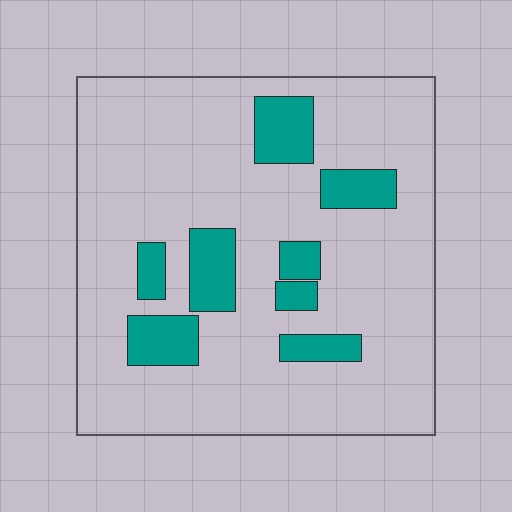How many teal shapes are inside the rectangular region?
8.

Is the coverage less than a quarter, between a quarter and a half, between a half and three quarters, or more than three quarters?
Less than a quarter.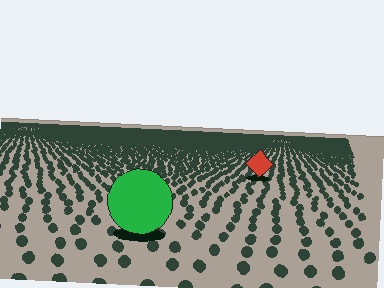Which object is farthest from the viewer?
The red diamond is farthest from the viewer. It appears smaller and the ground texture around it is denser.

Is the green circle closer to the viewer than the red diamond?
Yes. The green circle is closer — you can tell from the texture gradient: the ground texture is coarser near it.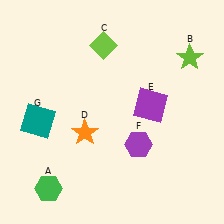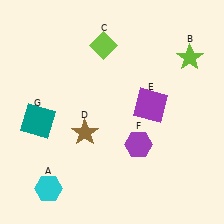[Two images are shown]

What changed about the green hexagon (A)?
In Image 1, A is green. In Image 2, it changed to cyan.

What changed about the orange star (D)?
In Image 1, D is orange. In Image 2, it changed to brown.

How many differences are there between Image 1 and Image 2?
There are 2 differences between the two images.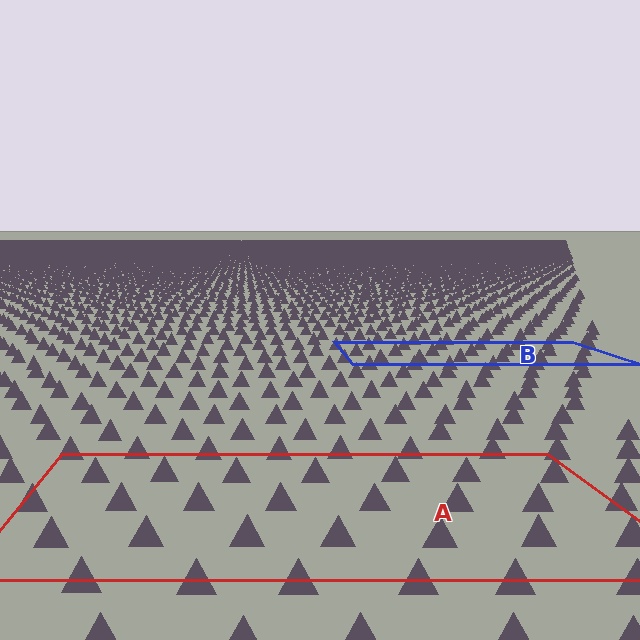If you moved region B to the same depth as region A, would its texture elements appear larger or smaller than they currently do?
They would appear larger. At a closer depth, the same texture elements are projected at a bigger on-screen size.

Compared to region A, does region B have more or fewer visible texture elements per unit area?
Region B has more texture elements per unit area — they are packed more densely because it is farther away.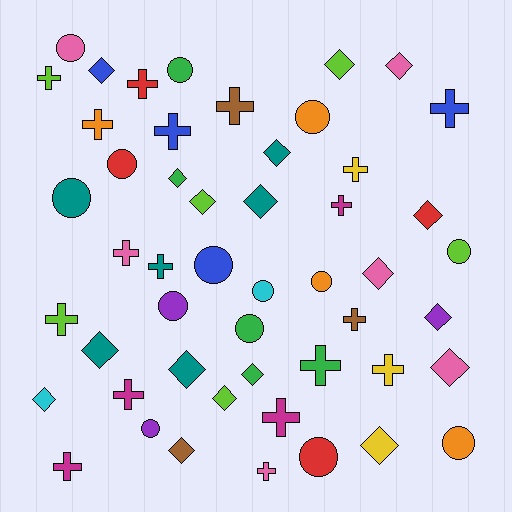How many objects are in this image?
There are 50 objects.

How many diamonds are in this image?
There are 18 diamonds.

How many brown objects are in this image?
There are 3 brown objects.